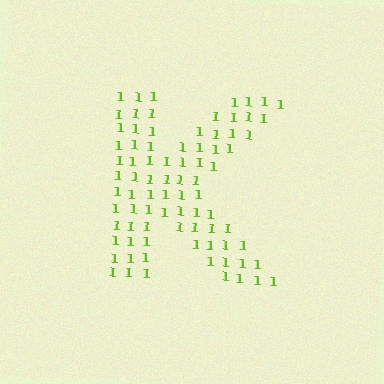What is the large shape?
The large shape is the letter K.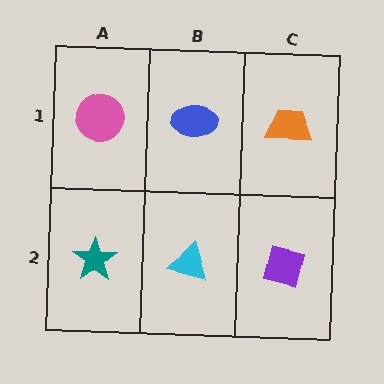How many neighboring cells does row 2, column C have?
2.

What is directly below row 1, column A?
A teal star.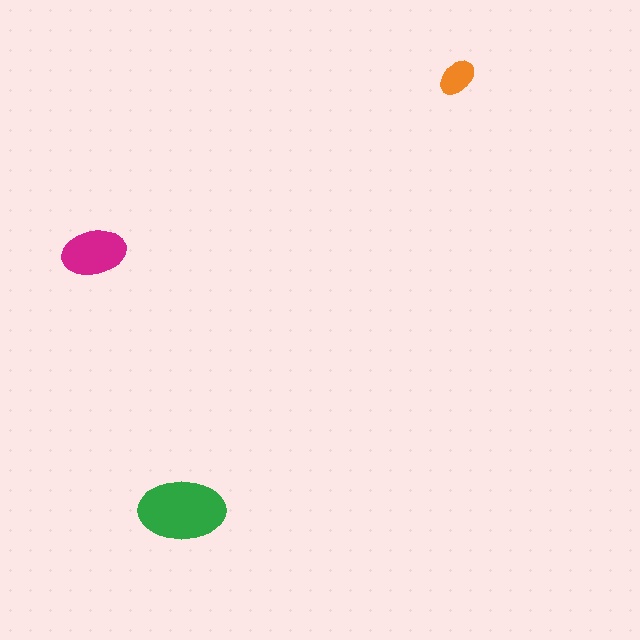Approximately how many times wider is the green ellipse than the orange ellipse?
About 2 times wider.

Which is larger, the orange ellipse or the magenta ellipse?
The magenta one.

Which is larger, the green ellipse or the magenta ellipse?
The green one.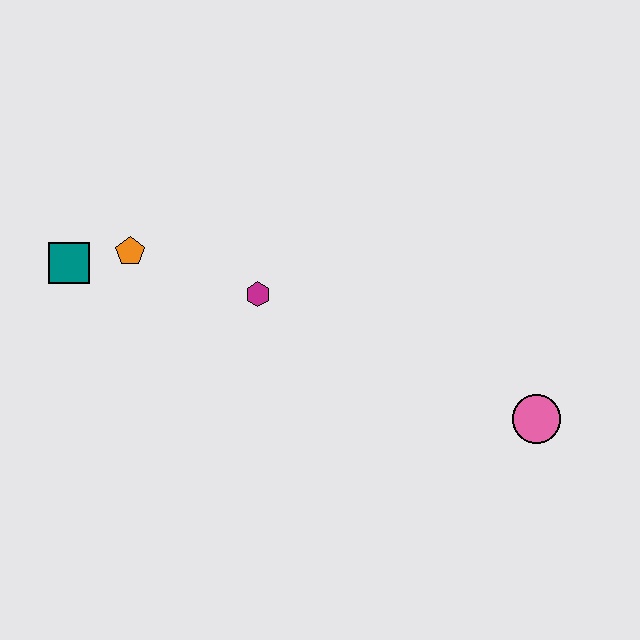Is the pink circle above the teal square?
No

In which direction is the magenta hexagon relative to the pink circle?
The magenta hexagon is to the left of the pink circle.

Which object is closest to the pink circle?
The magenta hexagon is closest to the pink circle.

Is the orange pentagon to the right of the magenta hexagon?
No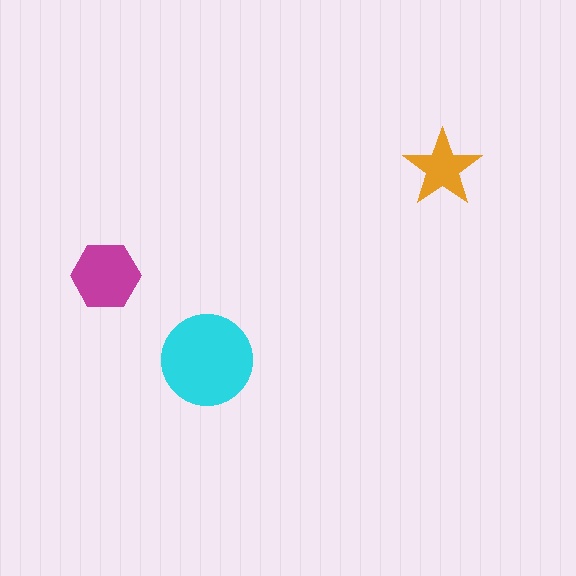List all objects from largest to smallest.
The cyan circle, the magenta hexagon, the orange star.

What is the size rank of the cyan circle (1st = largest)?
1st.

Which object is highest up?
The orange star is topmost.